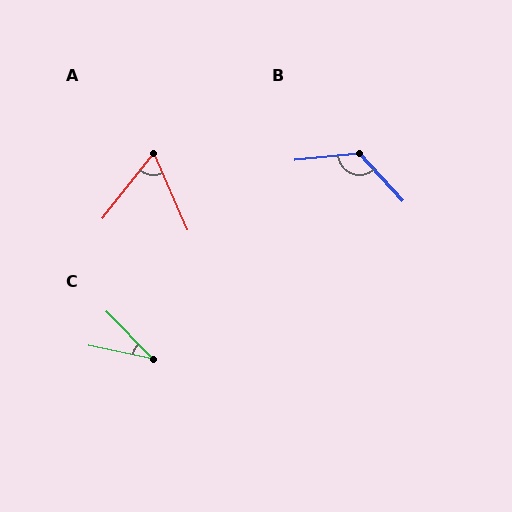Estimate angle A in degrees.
Approximately 62 degrees.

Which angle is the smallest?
C, at approximately 34 degrees.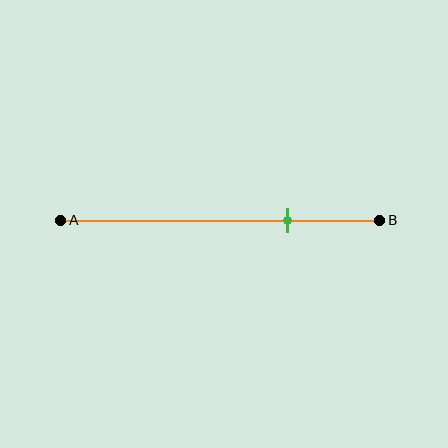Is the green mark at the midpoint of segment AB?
No, the mark is at about 70% from A, not at the 50% midpoint.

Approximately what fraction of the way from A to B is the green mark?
The green mark is approximately 70% of the way from A to B.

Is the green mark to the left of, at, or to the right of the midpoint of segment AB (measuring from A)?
The green mark is to the right of the midpoint of segment AB.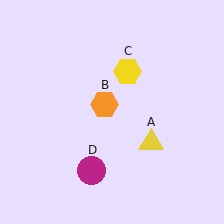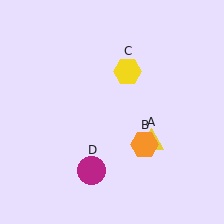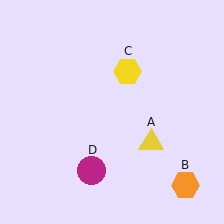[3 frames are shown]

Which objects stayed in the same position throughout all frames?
Yellow triangle (object A) and yellow hexagon (object C) and magenta circle (object D) remained stationary.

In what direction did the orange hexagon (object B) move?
The orange hexagon (object B) moved down and to the right.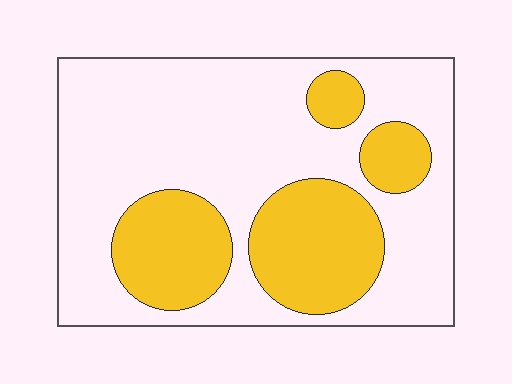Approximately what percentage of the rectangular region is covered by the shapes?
Approximately 30%.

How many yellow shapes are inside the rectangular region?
4.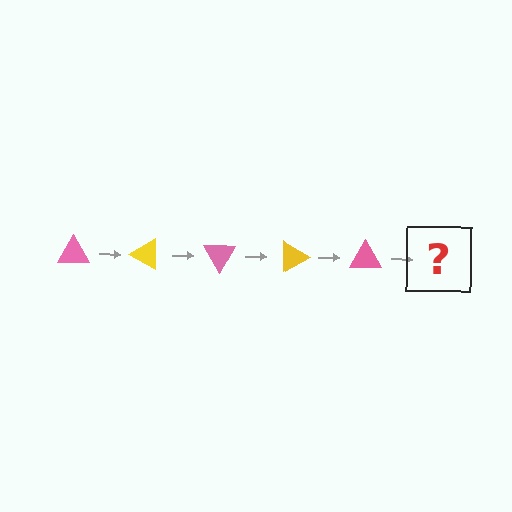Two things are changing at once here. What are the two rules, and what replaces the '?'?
The two rules are that it rotates 30 degrees each step and the color cycles through pink and yellow. The '?' should be a yellow triangle, rotated 150 degrees from the start.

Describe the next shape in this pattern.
It should be a yellow triangle, rotated 150 degrees from the start.